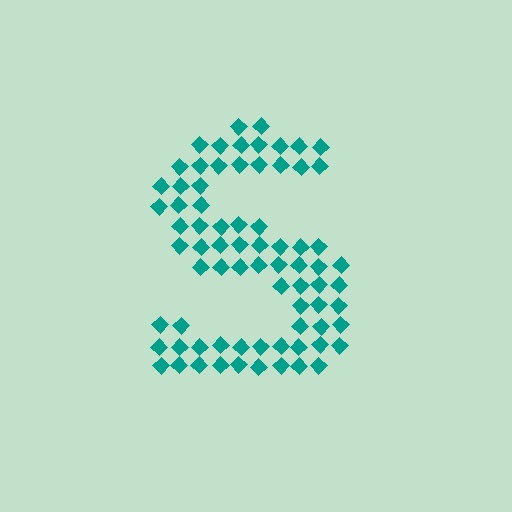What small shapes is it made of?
It is made of small diamonds.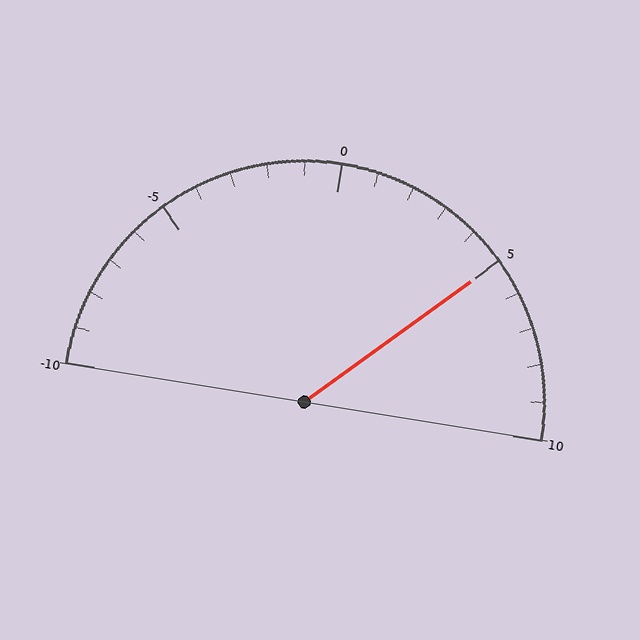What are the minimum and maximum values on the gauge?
The gauge ranges from -10 to 10.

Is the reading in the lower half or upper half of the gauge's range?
The reading is in the upper half of the range (-10 to 10).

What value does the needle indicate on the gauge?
The needle indicates approximately 5.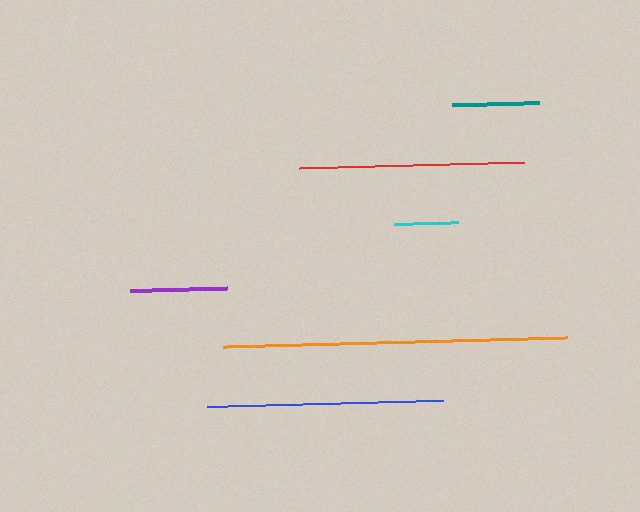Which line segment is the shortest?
The cyan line is the shortest at approximately 64 pixels.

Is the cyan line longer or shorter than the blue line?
The blue line is longer than the cyan line.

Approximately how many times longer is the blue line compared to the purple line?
The blue line is approximately 2.4 times the length of the purple line.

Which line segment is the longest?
The orange line is the longest at approximately 345 pixels.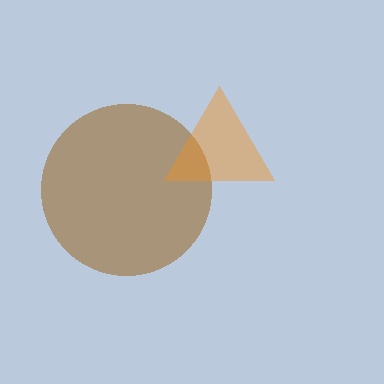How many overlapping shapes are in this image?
There are 2 overlapping shapes in the image.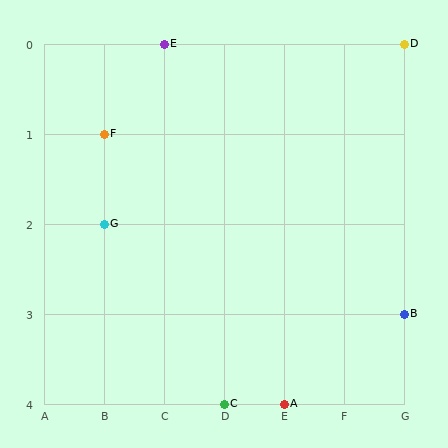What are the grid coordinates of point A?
Point A is at grid coordinates (E, 4).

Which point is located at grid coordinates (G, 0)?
Point D is at (G, 0).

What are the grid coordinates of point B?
Point B is at grid coordinates (G, 3).